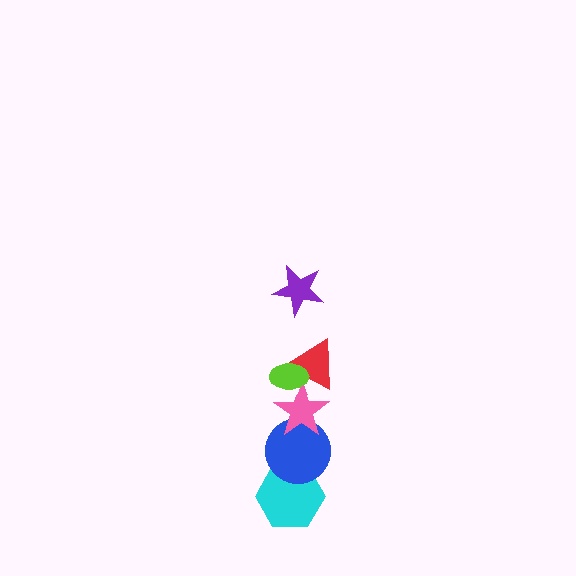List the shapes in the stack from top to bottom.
From top to bottom: the purple star, the lime ellipse, the red triangle, the pink star, the blue circle, the cyan hexagon.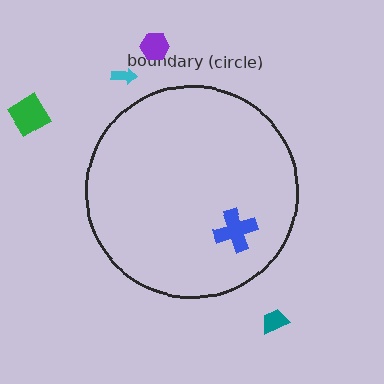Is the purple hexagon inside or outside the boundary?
Outside.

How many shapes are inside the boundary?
1 inside, 4 outside.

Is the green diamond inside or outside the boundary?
Outside.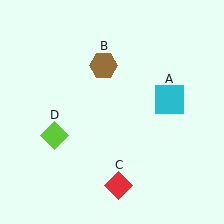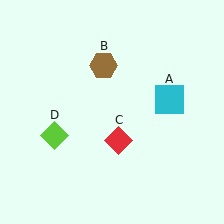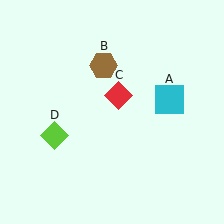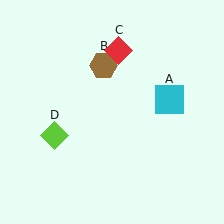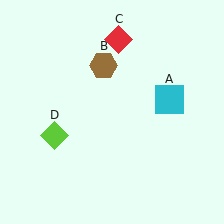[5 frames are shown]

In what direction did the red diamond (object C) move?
The red diamond (object C) moved up.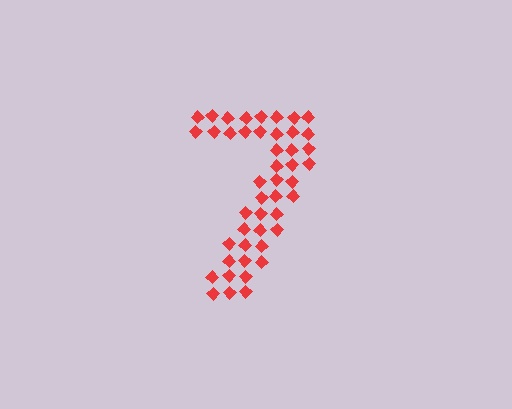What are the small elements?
The small elements are diamonds.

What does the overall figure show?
The overall figure shows the digit 7.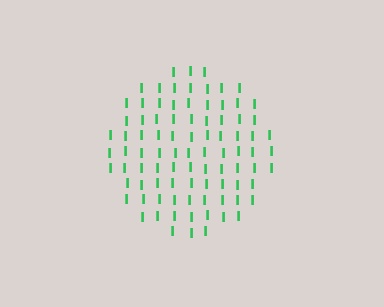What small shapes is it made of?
It is made of small letter I's.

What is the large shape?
The large shape is a circle.